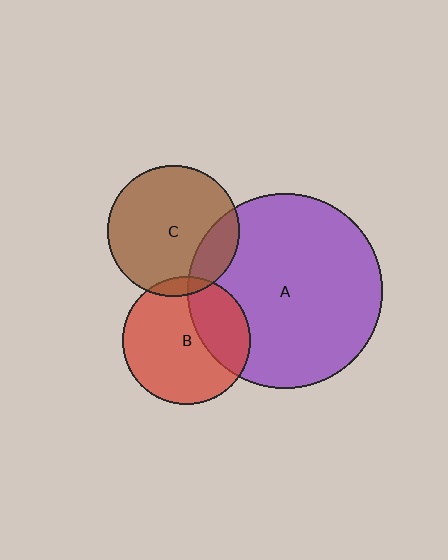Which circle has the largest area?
Circle A (purple).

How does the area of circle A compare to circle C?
Approximately 2.2 times.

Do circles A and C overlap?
Yes.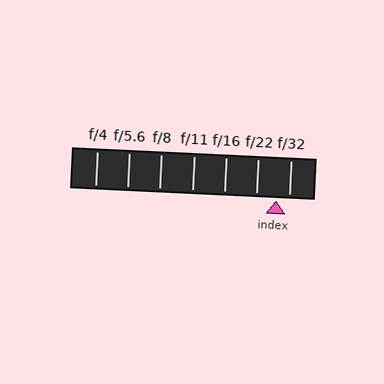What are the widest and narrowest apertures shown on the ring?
The widest aperture shown is f/4 and the narrowest is f/32.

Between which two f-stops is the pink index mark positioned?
The index mark is between f/22 and f/32.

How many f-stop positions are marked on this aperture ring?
There are 7 f-stop positions marked.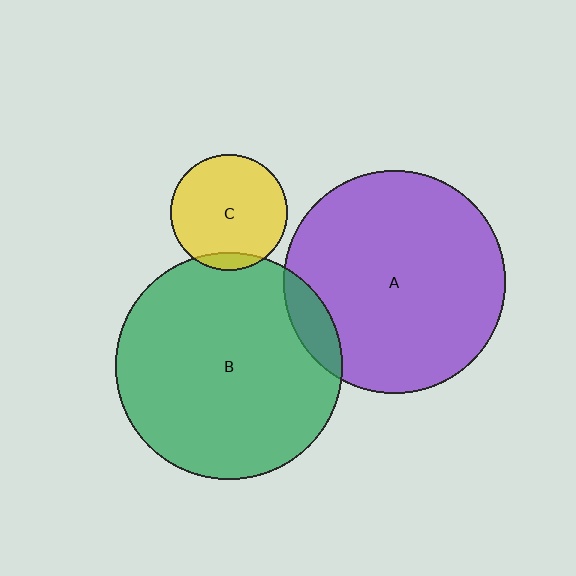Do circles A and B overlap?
Yes.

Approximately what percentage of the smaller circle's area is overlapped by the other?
Approximately 10%.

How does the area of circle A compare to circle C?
Approximately 3.6 times.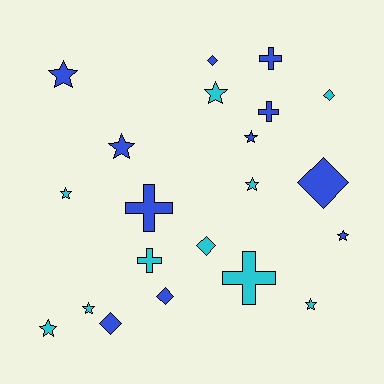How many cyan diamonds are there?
There are 2 cyan diamonds.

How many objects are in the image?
There are 21 objects.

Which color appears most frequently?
Blue, with 11 objects.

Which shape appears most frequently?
Star, with 10 objects.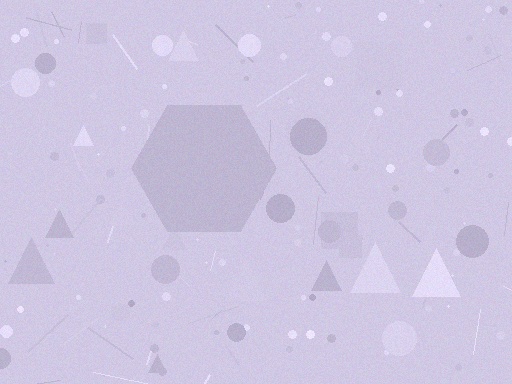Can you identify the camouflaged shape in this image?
The camouflaged shape is a hexagon.